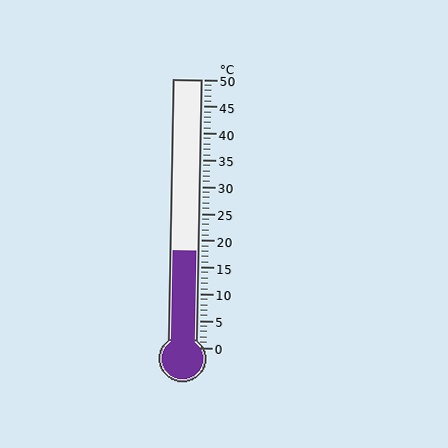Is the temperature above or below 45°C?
The temperature is below 45°C.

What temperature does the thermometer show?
The thermometer shows approximately 18°C.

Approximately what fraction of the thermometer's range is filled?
The thermometer is filled to approximately 35% of its range.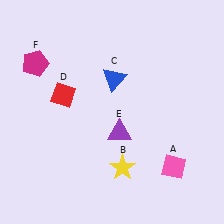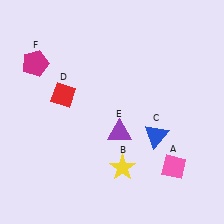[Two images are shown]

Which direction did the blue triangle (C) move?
The blue triangle (C) moved down.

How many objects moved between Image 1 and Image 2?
1 object moved between the two images.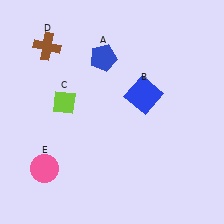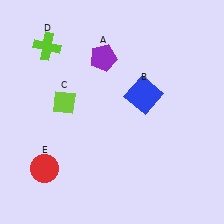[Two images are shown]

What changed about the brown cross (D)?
In Image 1, D is brown. In Image 2, it changed to lime.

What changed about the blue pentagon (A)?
In Image 1, A is blue. In Image 2, it changed to purple.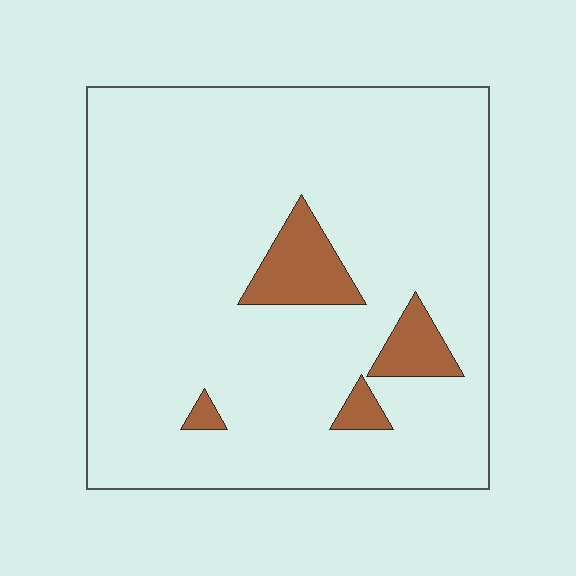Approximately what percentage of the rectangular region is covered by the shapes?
Approximately 10%.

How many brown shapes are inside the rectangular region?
4.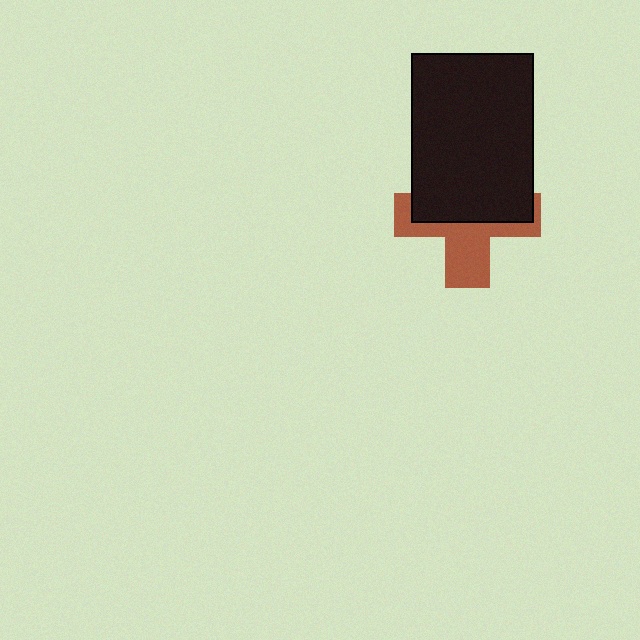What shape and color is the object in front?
The object in front is a black rectangle.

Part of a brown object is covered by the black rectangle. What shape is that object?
It is a cross.